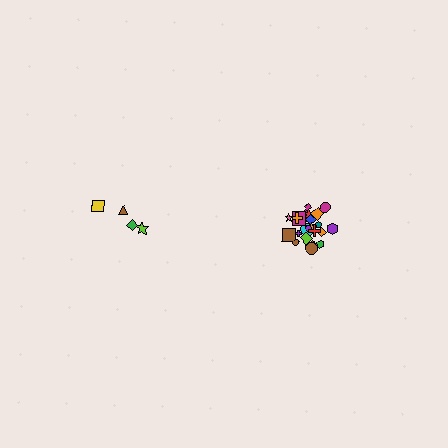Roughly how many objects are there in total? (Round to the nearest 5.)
Roughly 30 objects in total.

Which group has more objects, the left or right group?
The right group.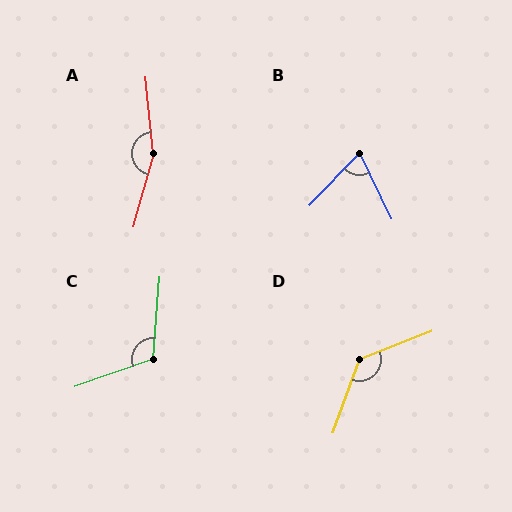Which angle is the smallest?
B, at approximately 69 degrees.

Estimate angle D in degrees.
Approximately 131 degrees.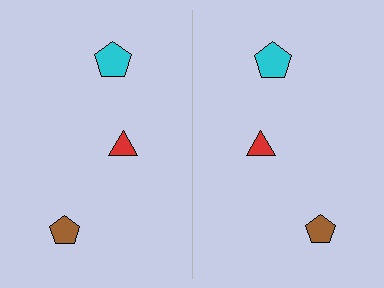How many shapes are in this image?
There are 6 shapes in this image.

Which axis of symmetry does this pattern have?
The pattern has a vertical axis of symmetry running through the center of the image.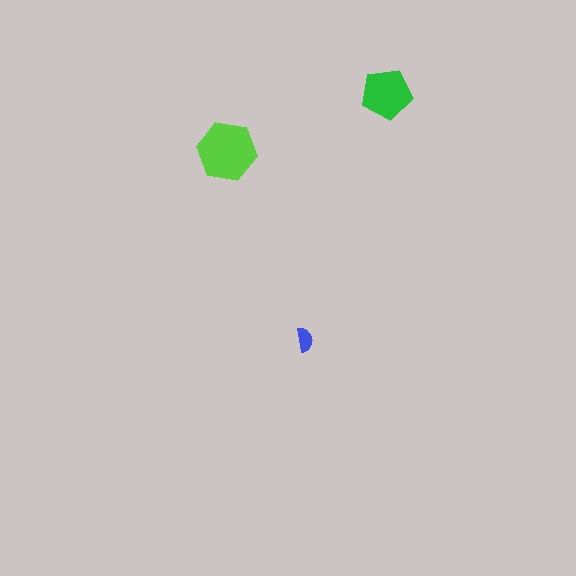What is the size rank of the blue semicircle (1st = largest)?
3rd.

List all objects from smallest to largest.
The blue semicircle, the green pentagon, the lime hexagon.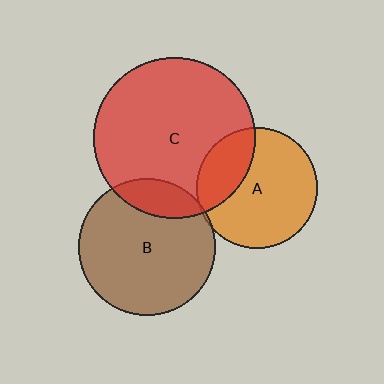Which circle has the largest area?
Circle C (red).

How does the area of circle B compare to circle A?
Approximately 1.3 times.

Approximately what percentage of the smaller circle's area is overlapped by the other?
Approximately 5%.